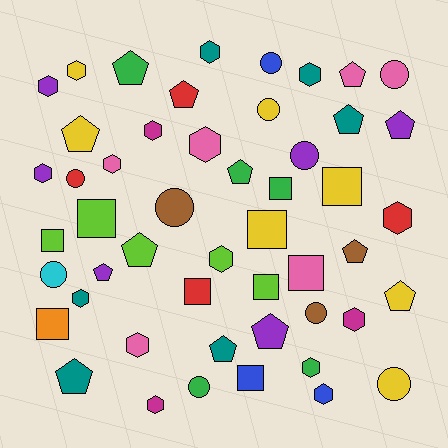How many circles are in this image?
There are 10 circles.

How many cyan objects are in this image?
There is 1 cyan object.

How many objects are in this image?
There are 50 objects.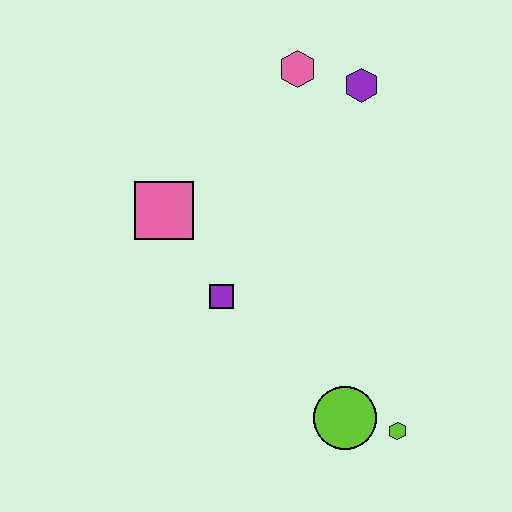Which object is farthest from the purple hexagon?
The lime hexagon is farthest from the purple hexagon.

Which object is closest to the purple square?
The pink square is closest to the purple square.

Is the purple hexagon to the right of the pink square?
Yes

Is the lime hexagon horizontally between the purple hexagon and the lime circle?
No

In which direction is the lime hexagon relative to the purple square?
The lime hexagon is to the right of the purple square.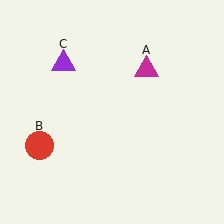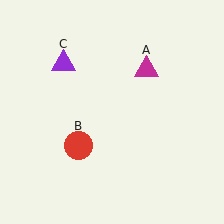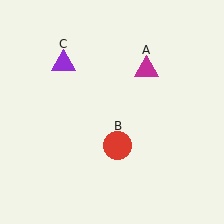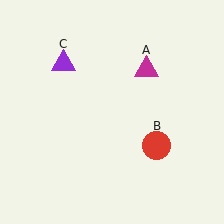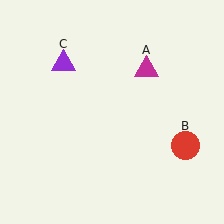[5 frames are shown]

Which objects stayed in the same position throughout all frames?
Magenta triangle (object A) and purple triangle (object C) remained stationary.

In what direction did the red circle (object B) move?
The red circle (object B) moved right.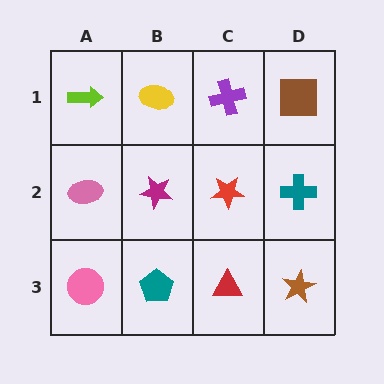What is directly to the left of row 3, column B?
A pink circle.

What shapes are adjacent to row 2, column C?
A purple cross (row 1, column C), a red triangle (row 3, column C), a magenta star (row 2, column B), a teal cross (row 2, column D).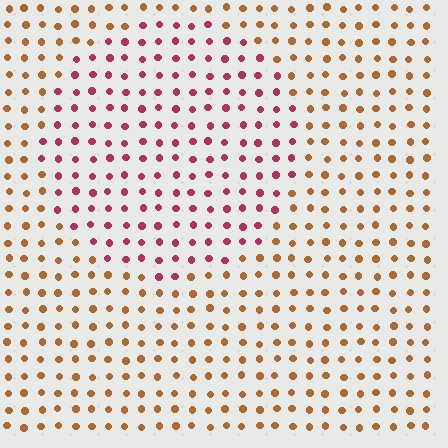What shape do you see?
I see a circle.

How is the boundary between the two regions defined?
The boundary is defined purely by a slight shift in hue (about 50 degrees). Spacing, size, and orientation are identical on both sides.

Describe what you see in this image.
The image is filled with small brown elements in a uniform arrangement. A circle-shaped region is visible where the elements are tinted to a slightly different hue, forming a subtle color boundary.